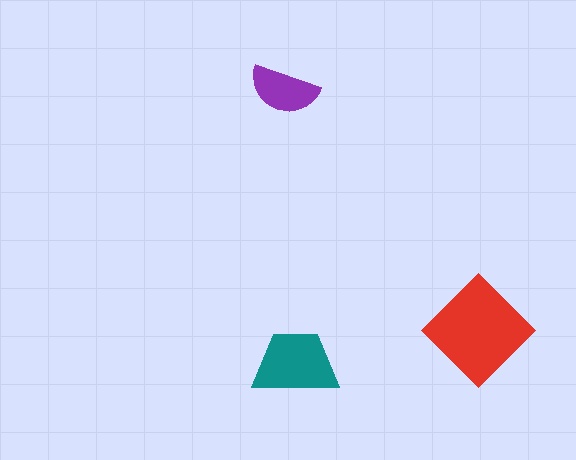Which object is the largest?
The red diamond.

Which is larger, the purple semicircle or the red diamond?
The red diamond.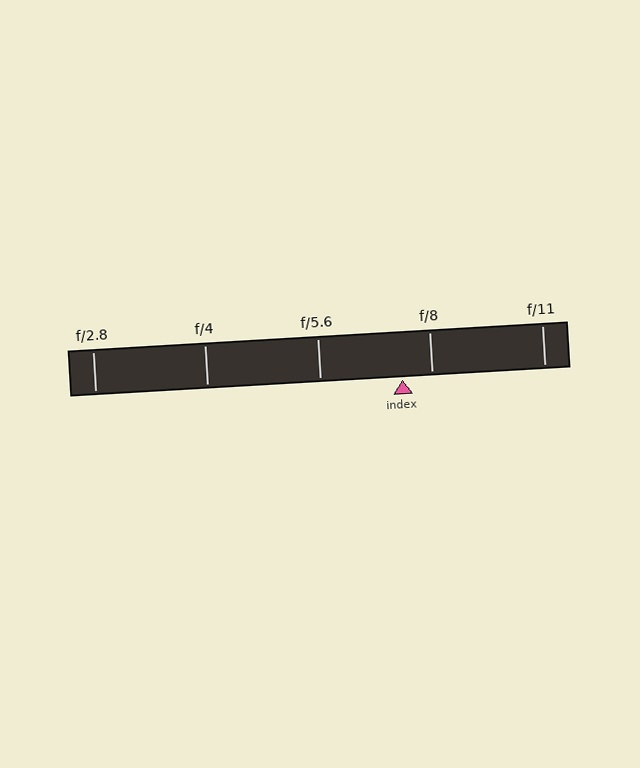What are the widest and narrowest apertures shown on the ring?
The widest aperture shown is f/2.8 and the narrowest is f/11.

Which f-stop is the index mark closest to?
The index mark is closest to f/8.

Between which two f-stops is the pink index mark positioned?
The index mark is between f/5.6 and f/8.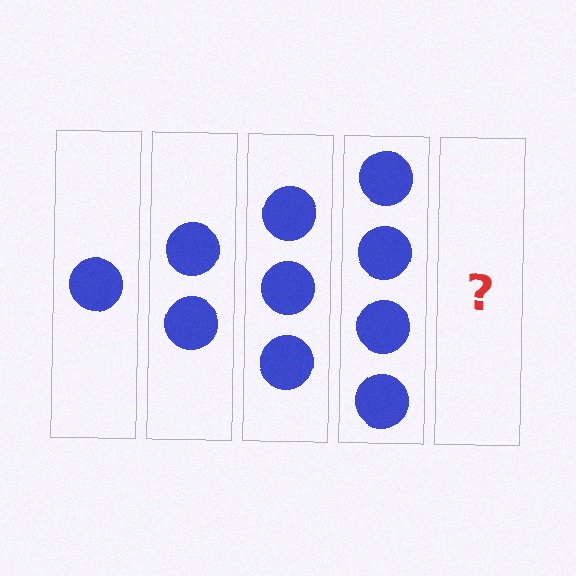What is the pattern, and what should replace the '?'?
The pattern is that each step adds one more circle. The '?' should be 5 circles.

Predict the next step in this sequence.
The next step is 5 circles.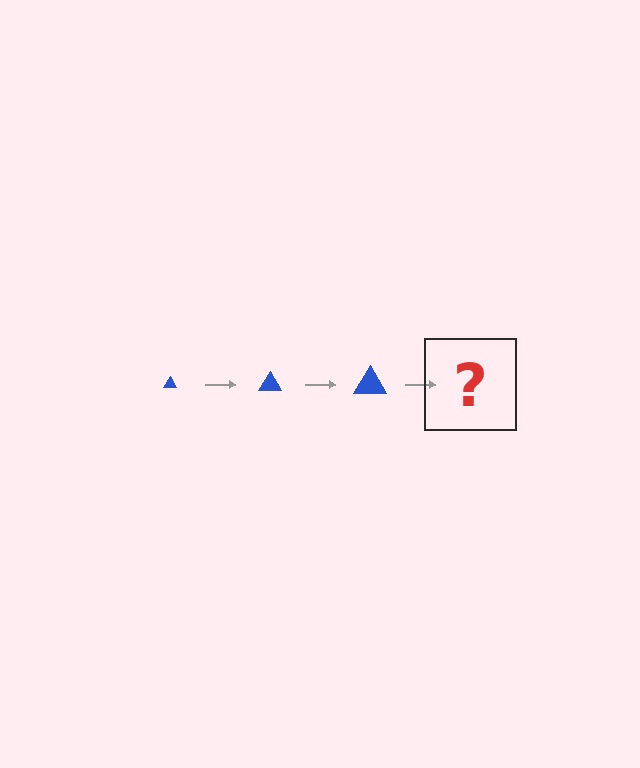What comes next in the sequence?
The next element should be a blue triangle, larger than the previous one.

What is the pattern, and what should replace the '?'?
The pattern is that the triangle gets progressively larger each step. The '?' should be a blue triangle, larger than the previous one.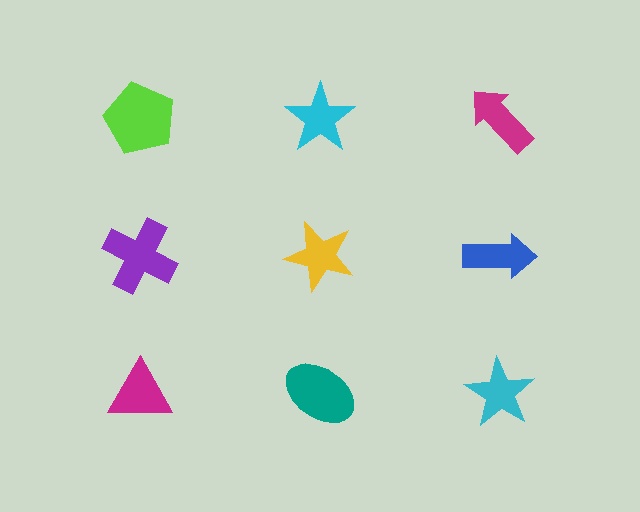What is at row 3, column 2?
A teal ellipse.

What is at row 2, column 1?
A purple cross.